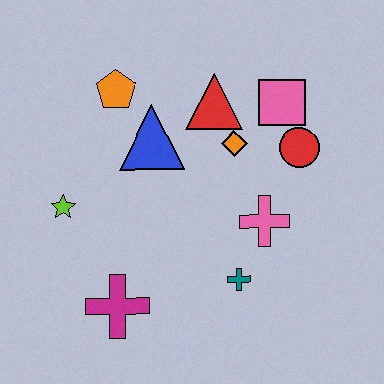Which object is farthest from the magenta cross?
The pink square is farthest from the magenta cross.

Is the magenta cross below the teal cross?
Yes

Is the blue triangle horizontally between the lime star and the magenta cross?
No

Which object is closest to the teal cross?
The pink cross is closest to the teal cross.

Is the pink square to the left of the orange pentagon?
No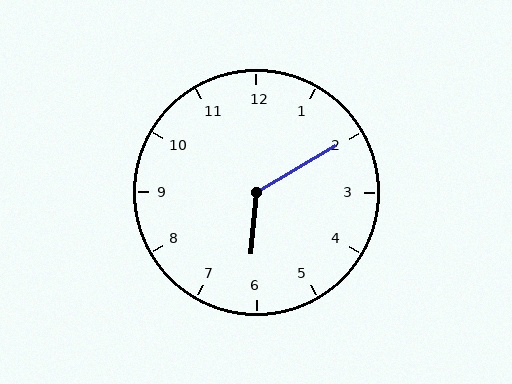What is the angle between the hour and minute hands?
Approximately 125 degrees.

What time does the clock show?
6:10.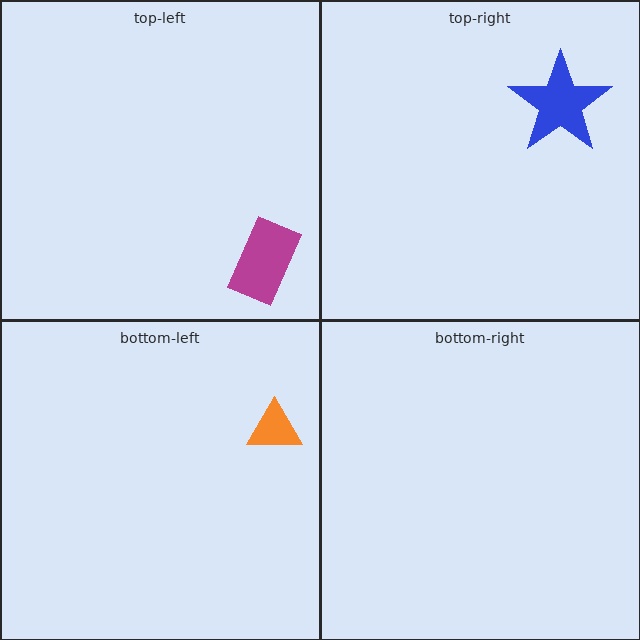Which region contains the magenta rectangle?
The top-left region.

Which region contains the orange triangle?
The bottom-left region.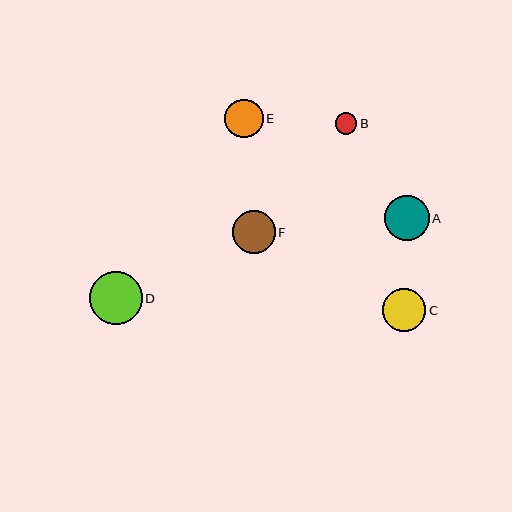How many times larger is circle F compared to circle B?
Circle F is approximately 2.0 times the size of circle B.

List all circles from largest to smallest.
From largest to smallest: D, A, C, F, E, B.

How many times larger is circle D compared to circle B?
Circle D is approximately 2.4 times the size of circle B.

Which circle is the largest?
Circle D is the largest with a size of approximately 52 pixels.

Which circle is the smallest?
Circle B is the smallest with a size of approximately 22 pixels.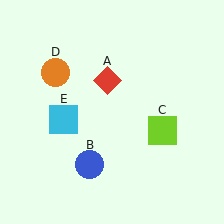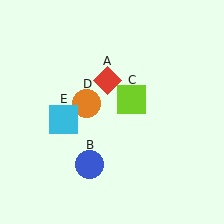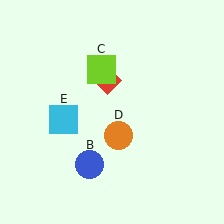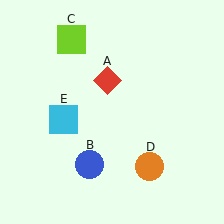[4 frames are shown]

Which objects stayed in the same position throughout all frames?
Red diamond (object A) and blue circle (object B) and cyan square (object E) remained stationary.